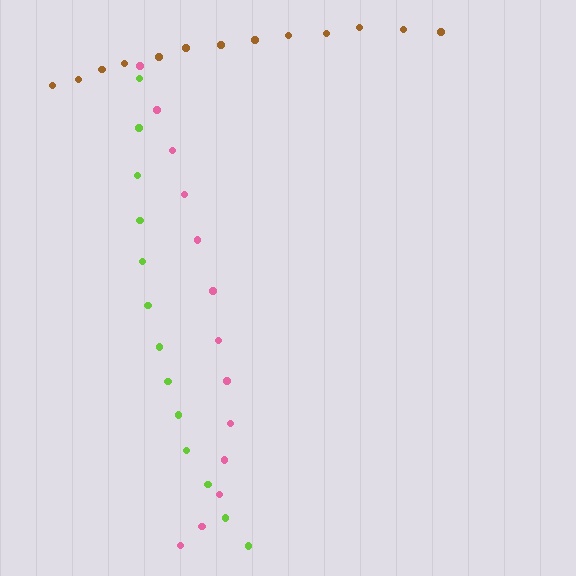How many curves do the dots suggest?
There are 3 distinct paths.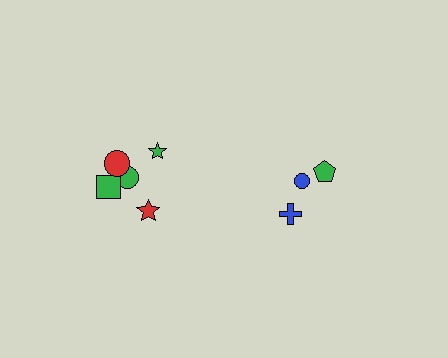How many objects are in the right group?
There are 3 objects.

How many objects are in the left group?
There are 5 objects.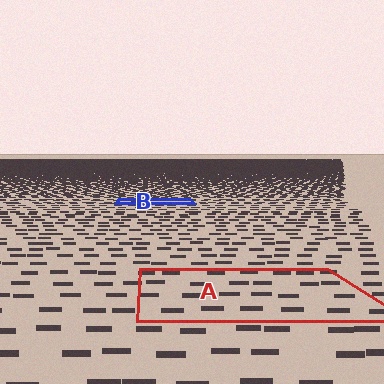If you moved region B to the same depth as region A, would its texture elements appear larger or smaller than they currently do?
They would appear larger. At a closer depth, the same texture elements are projected at a bigger on-screen size.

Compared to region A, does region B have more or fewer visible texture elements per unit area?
Region B has more texture elements per unit area — they are packed more densely because it is farther away.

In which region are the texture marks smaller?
The texture marks are smaller in region B, because it is farther away.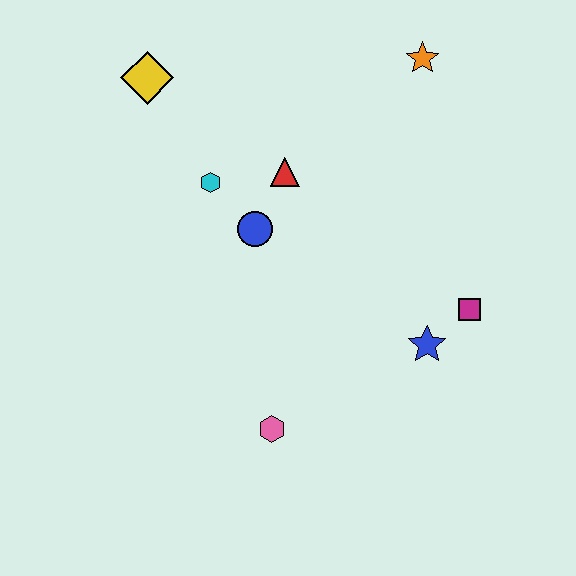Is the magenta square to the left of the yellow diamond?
No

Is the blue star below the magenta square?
Yes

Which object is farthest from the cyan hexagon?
The magenta square is farthest from the cyan hexagon.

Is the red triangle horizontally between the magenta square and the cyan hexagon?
Yes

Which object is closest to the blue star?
The magenta square is closest to the blue star.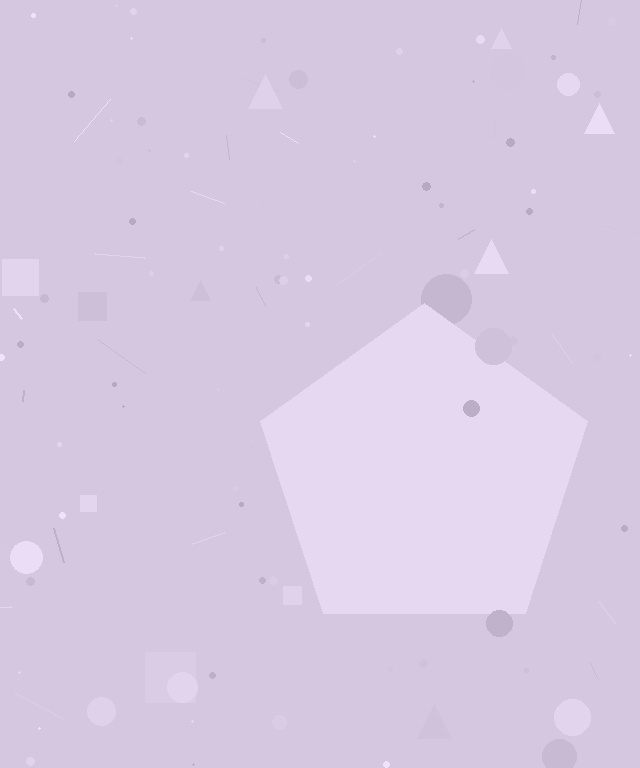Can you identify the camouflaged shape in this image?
The camouflaged shape is a pentagon.